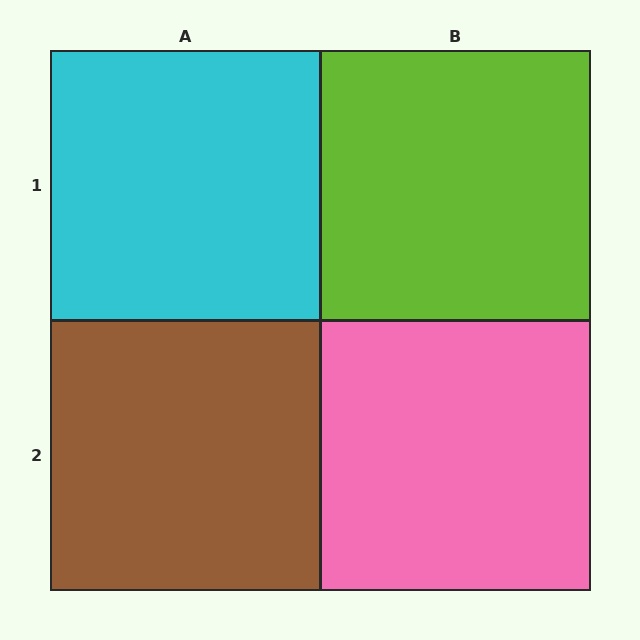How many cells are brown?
1 cell is brown.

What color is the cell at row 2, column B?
Pink.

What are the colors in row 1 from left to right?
Cyan, lime.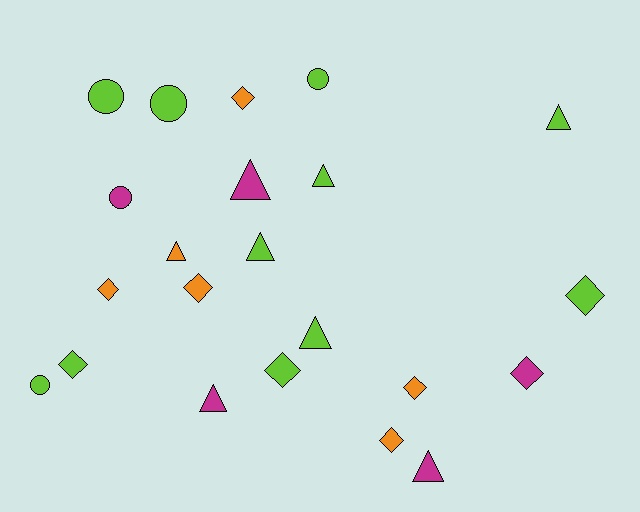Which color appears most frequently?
Lime, with 11 objects.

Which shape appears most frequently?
Diamond, with 9 objects.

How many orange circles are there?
There are no orange circles.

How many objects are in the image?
There are 22 objects.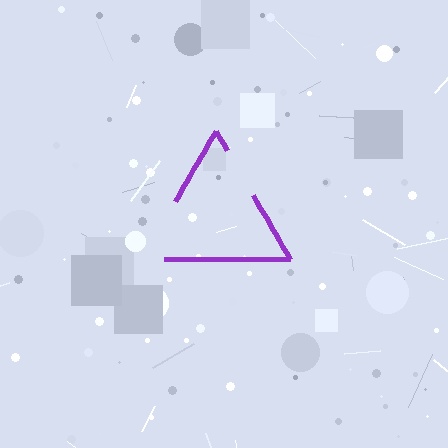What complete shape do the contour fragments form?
The contour fragments form a triangle.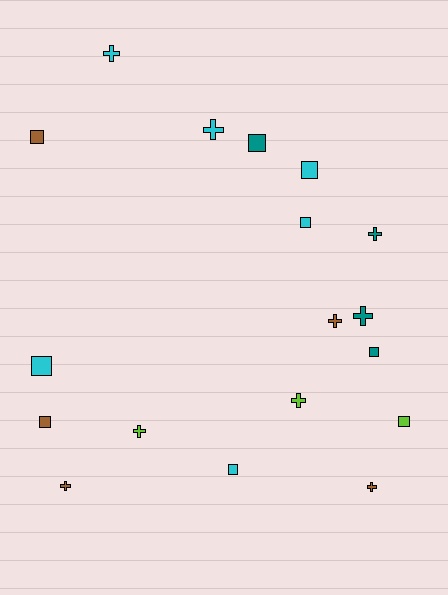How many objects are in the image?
There are 18 objects.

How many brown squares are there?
There are 2 brown squares.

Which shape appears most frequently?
Square, with 9 objects.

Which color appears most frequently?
Cyan, with 6 objects.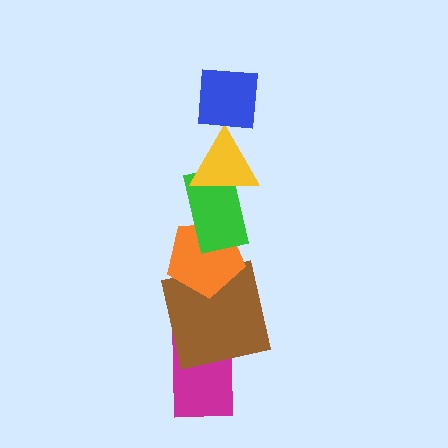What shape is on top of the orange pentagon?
The green rectangle is on top of the orange pentagon.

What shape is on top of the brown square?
The orange pentagon is on top of the brown square.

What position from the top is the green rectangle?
The green rectangle is 3rd from the top.